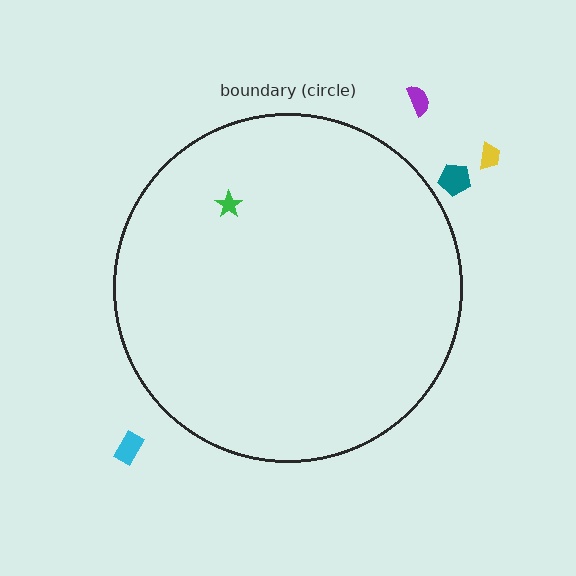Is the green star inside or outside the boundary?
Inside.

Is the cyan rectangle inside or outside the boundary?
Outside.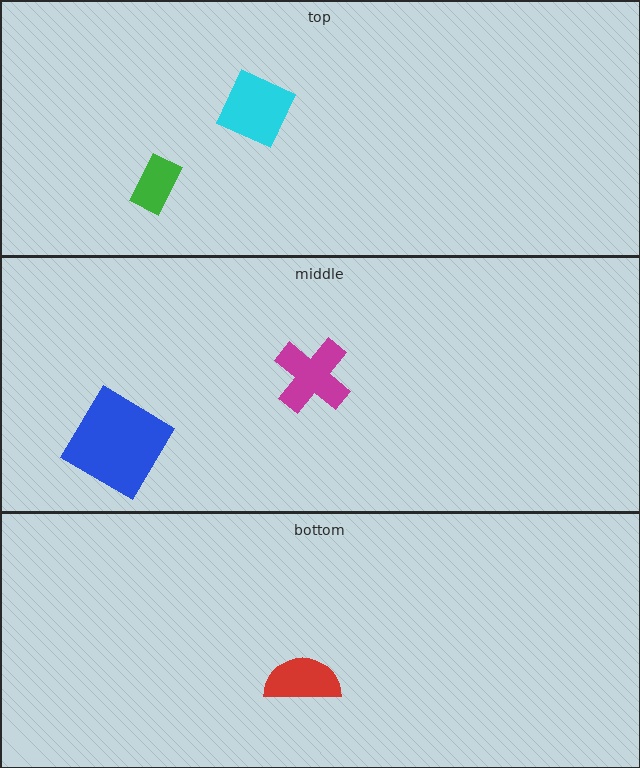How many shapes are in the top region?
2.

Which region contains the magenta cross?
The middle region.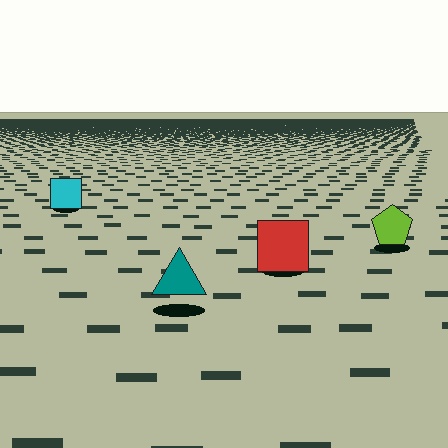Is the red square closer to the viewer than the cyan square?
Yes. The red square is closer — you can tell from the texture gradient: the ground texture is coarser near it.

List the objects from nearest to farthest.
From nearest to farthest: the teal triangle, the red square, the lime pentagon, the cyan square.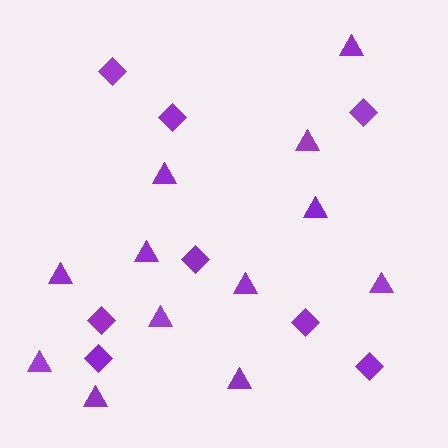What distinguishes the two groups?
There are 2 groups: one group of diamonds (8) and one group of triangles (12).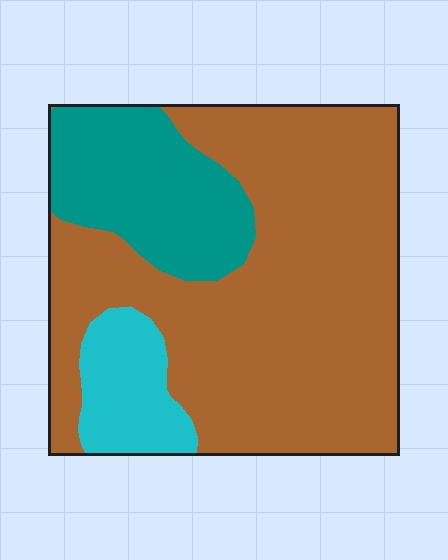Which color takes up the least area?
Cyan, at roughly 10%.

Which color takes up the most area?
Brown, at roughly 70%.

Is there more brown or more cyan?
Brown.